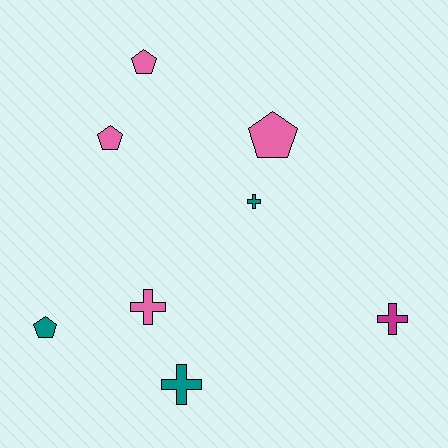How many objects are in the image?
There are 8 objects.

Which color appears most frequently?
Pink, with 4 objects.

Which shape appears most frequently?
Cross, with 4 objects.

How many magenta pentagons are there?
There are no magenta pentagons.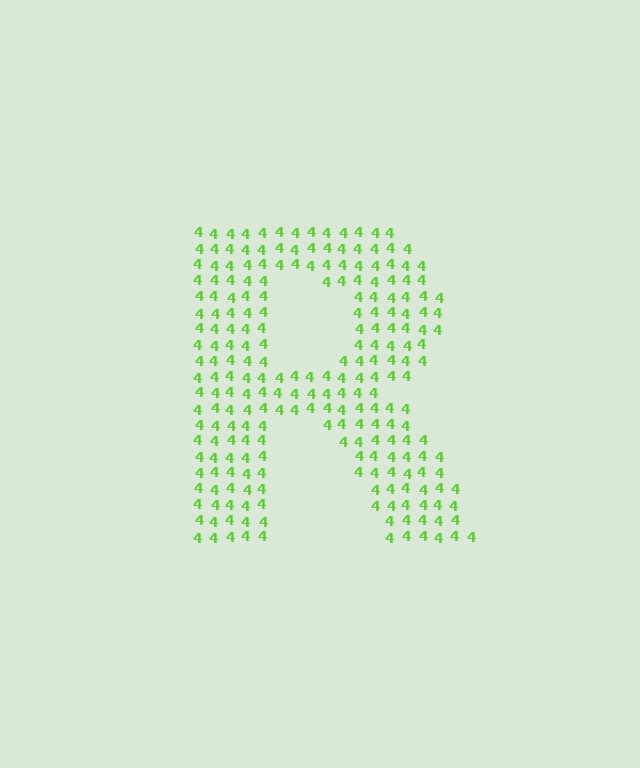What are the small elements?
The small elements are digit 4's.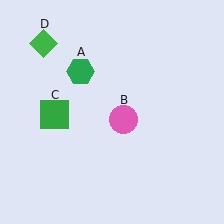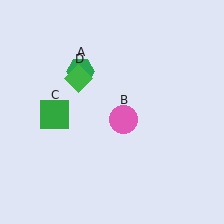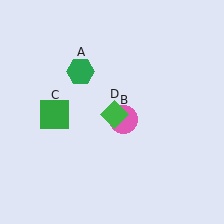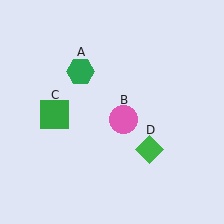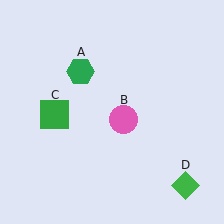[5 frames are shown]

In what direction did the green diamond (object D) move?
The green diamond (object D) moved down and to the right.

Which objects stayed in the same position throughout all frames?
Green hexagon (object A) and pink circle (object B) and green square (object C) remained stationary.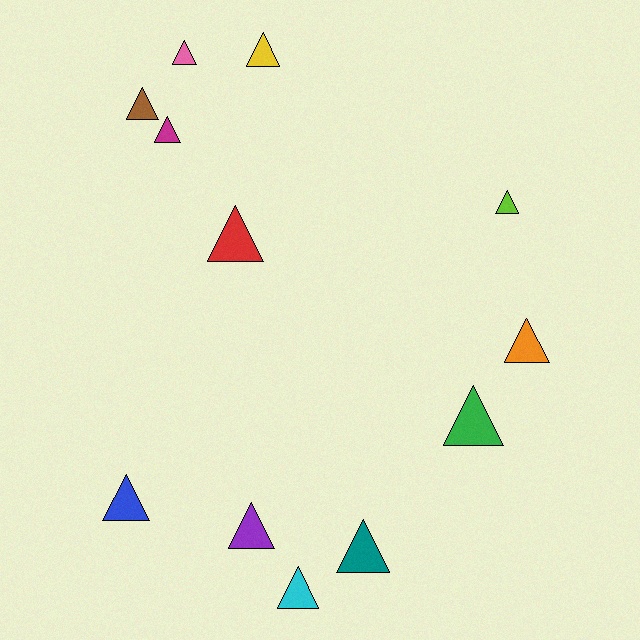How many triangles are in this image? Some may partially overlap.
There are 12 triangles.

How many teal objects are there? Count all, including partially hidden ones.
There is 1 teal object.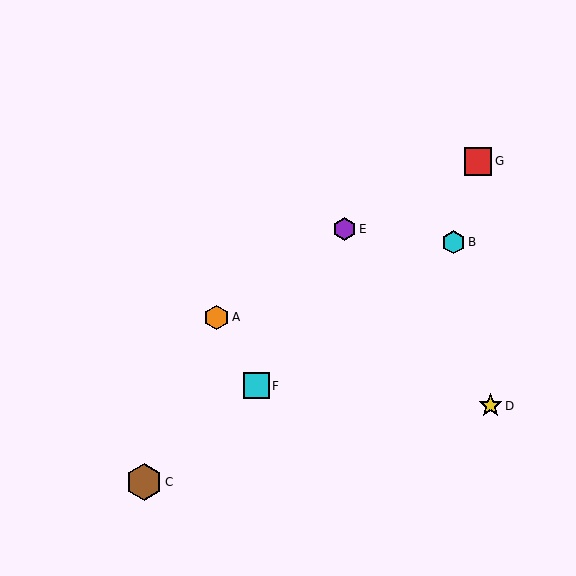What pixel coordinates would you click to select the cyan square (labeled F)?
Click at (256, 386) to select the cyan square F.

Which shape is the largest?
The brown hexagon (labeled C) is the largest.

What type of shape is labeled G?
Shape G is a red square.